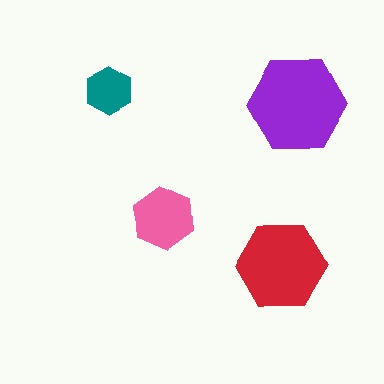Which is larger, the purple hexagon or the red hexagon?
The purple one.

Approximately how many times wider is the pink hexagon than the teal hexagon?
About 1.5 times wider.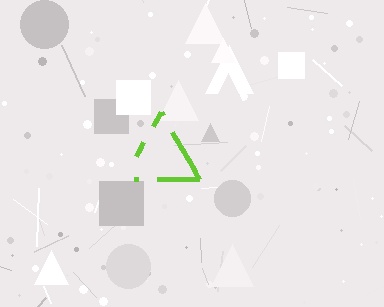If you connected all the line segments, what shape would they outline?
They would outline a triangle.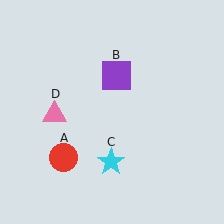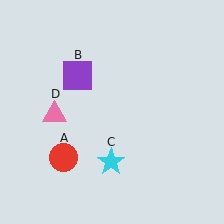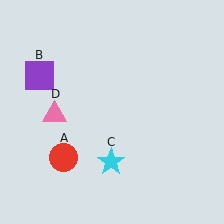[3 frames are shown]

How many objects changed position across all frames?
1 object changed position: purple square (object B).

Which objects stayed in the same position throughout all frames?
Red circle (object A) and cyan star (object C) and pink triangle (object D) remained stationary.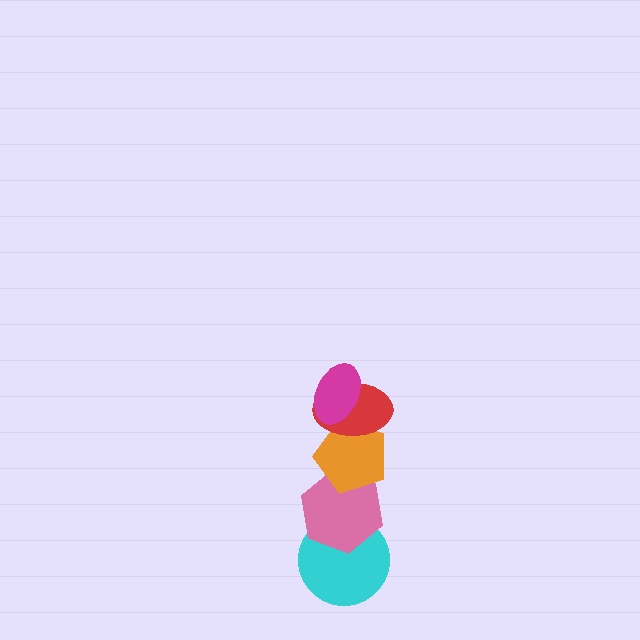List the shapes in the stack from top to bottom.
From top to bottom: the magenta ellipse, the red ellipse, the orange pentagon, the pink hexagon, the cyan circle.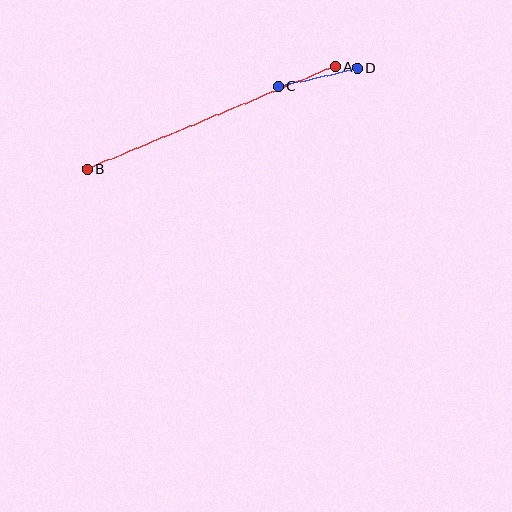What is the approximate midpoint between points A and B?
The midpoint is at approximately (211, 118) pixels.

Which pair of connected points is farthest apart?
Points A and B are farthest apart.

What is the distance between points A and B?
The distance is approximately 268 pixels.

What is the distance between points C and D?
The distance is approximately 81 pixels.